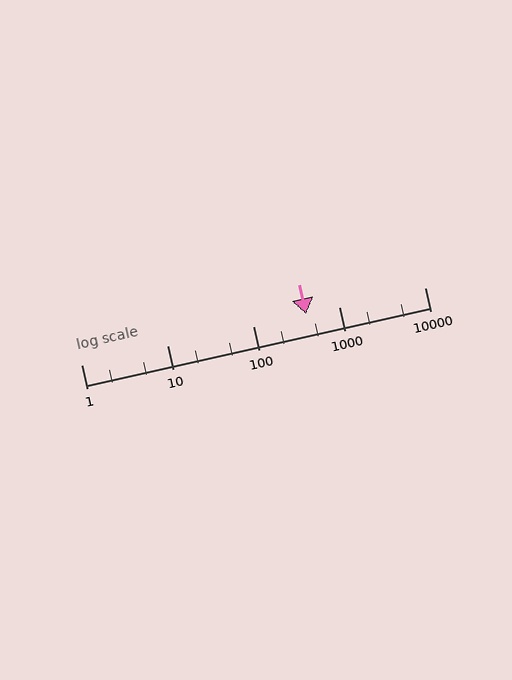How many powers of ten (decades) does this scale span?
The scale spans 4 decades, from 1 to 10000.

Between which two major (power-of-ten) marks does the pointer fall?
The pointer is between 100 and 1000.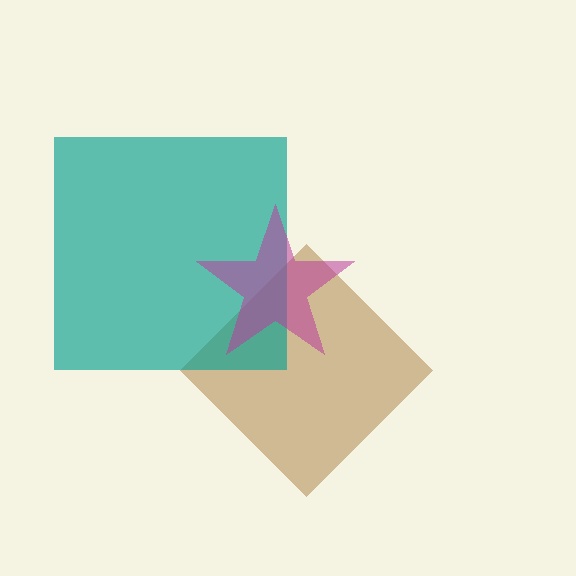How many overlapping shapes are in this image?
There are 3 overlapping shapes in the image.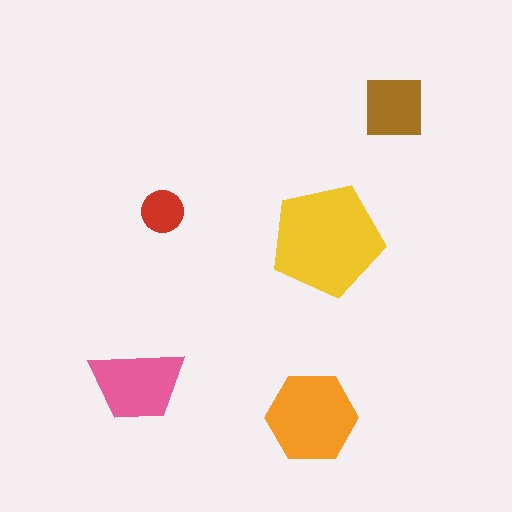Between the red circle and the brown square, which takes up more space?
The brown square.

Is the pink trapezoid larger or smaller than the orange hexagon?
Smaller.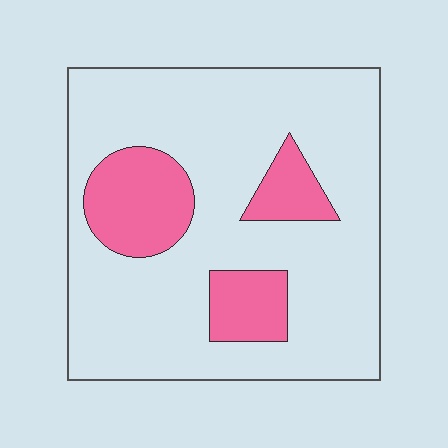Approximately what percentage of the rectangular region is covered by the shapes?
Approximately 20%.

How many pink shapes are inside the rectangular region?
3.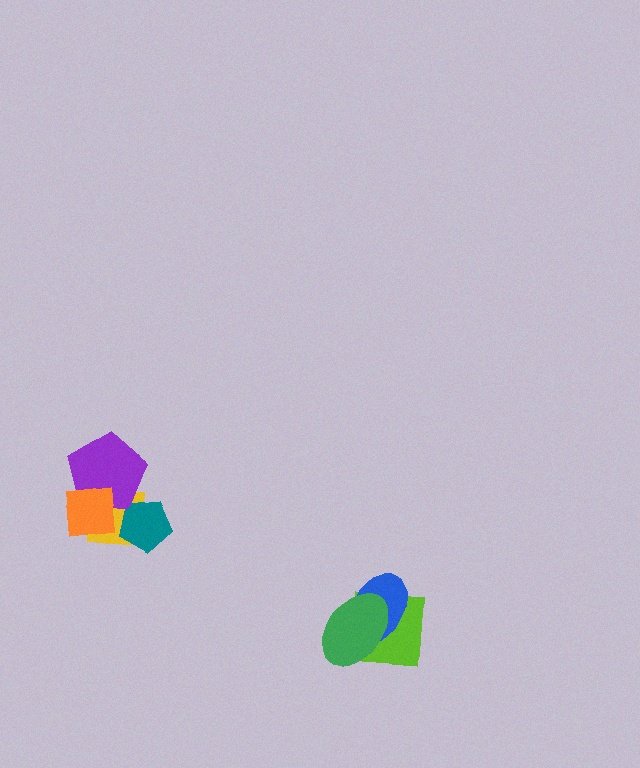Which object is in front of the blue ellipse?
The green ellipse is in front of the blue ellipse.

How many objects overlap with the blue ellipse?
2 objects overlap with the blue ellipse.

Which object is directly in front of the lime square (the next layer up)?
The blue ellipse is directly in front of the lime square.